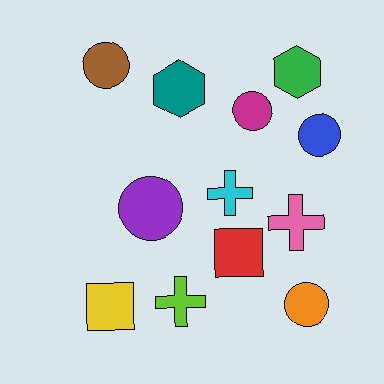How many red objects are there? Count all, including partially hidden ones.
There is 1 red object.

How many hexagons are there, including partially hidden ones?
There are 2 hexagons.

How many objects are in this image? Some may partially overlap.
There are 12 objects.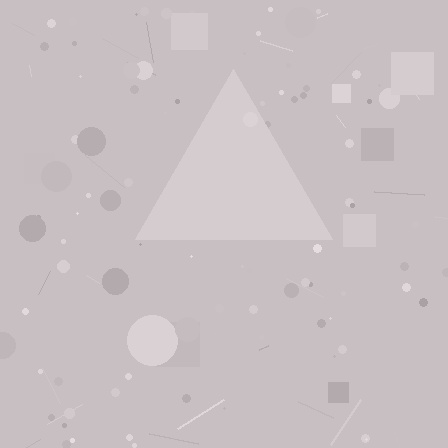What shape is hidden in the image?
A triangle is hidden in the image.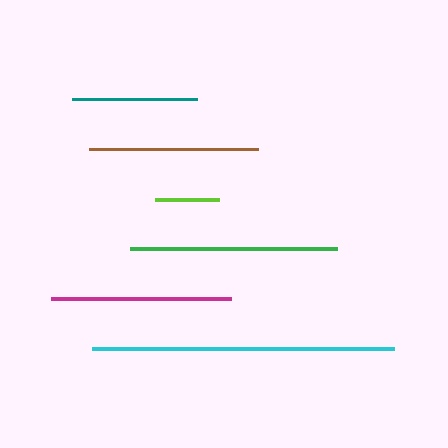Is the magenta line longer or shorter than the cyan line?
The cyan line is longer than the magenta line.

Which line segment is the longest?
The cyan line is the longest at approximately 302 pixels.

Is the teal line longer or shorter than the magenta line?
The magenta line is longer than the teal line.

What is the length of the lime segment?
The lime segment is approximately 63 pixels long.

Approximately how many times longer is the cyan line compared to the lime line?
The cyan line is approximately 4.8 times the length of the lime line.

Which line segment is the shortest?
The lime line is the shortest at approximately 63 pixels.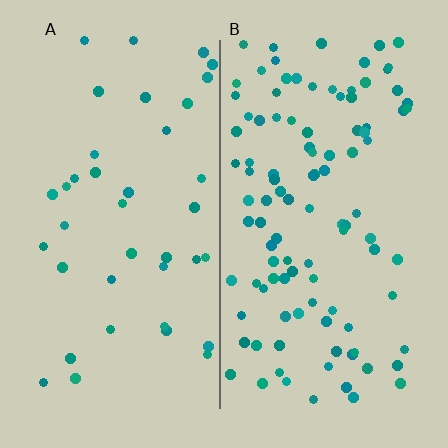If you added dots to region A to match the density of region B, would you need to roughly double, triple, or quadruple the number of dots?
Approximately triple.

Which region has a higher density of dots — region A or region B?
B (the right).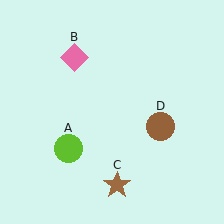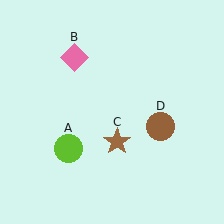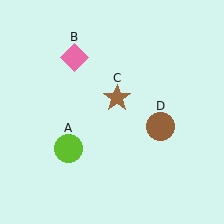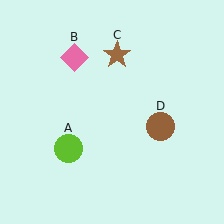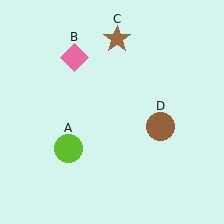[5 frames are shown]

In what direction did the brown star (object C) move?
The brown star (object C) moved up.